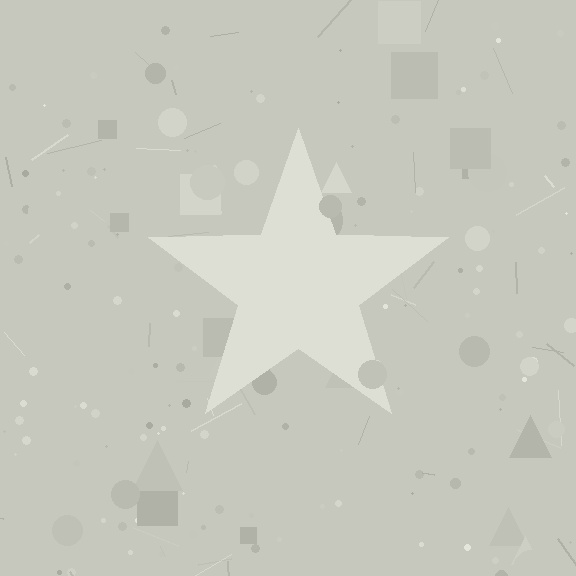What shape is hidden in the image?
A star is hidden in the image.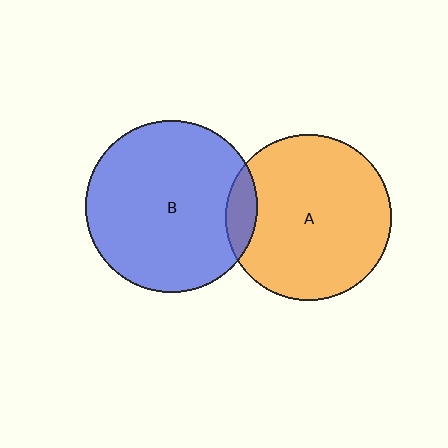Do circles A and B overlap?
Yes.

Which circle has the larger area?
Circle B (blue).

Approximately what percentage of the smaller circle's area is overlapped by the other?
Approximately 10%.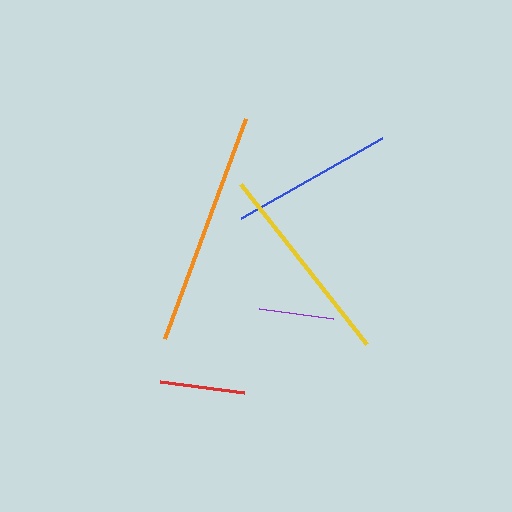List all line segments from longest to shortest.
From longest to shortest: orange, yellow, blue, red, purple.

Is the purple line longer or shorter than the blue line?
The blue line is longer than the purple line.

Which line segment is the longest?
The orange line is the longest at approximately 234 pixels.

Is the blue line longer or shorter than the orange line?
The orange line is longer than the blue line.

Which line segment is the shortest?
The purple line is the shortest at approximately 75 pixels.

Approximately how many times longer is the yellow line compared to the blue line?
The yellow line is approximately 1.3 times the length of the blue line.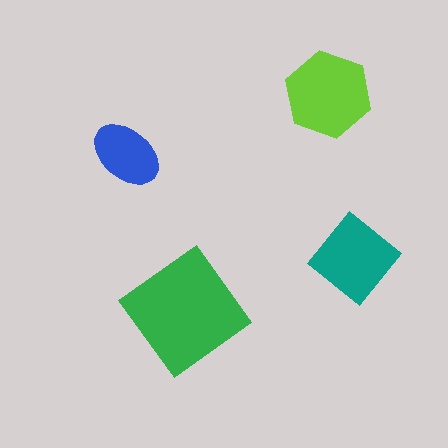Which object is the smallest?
The blue ellipse.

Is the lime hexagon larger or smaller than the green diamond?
Smaller.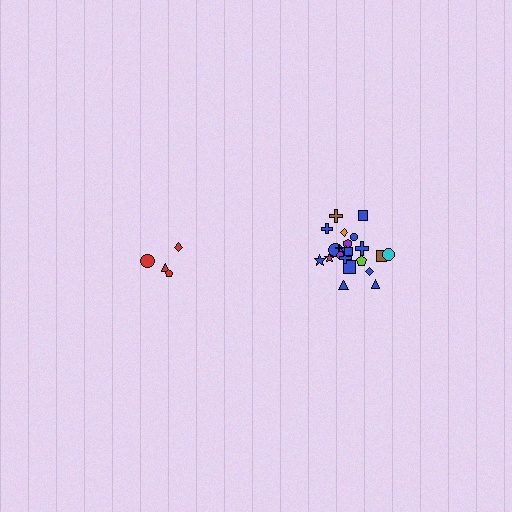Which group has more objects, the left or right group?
The right group.